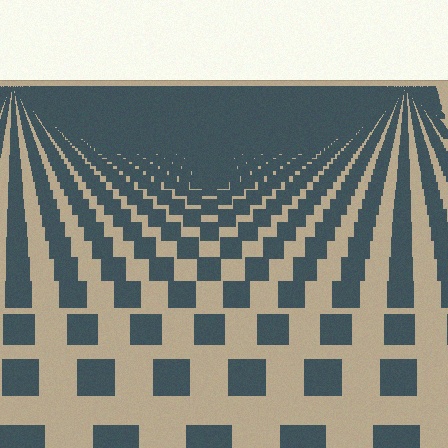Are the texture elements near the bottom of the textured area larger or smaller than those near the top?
Larger. Near the bottom, elements are closer to the viewer and appear at a bigger on-screen size.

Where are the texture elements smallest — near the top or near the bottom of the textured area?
Near the top.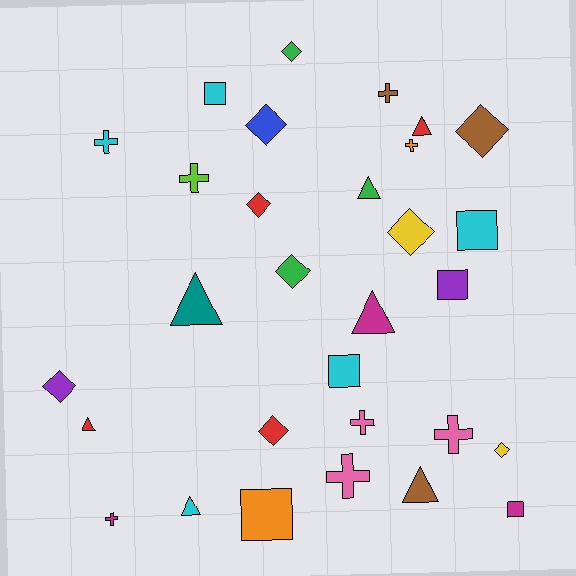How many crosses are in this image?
There are 8 crosses.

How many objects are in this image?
There are 30 objects.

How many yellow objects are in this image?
There are 2 yellow objects.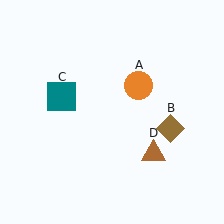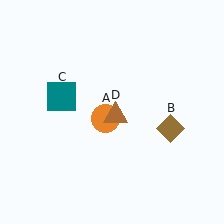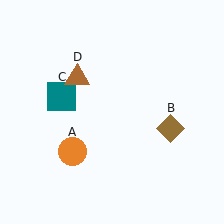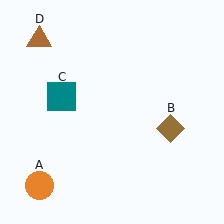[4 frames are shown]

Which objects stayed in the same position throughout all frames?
Brown diamond (object B) and teal square (object C) remained stationary.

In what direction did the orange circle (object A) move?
The orange circle (object A) moved down and to the left.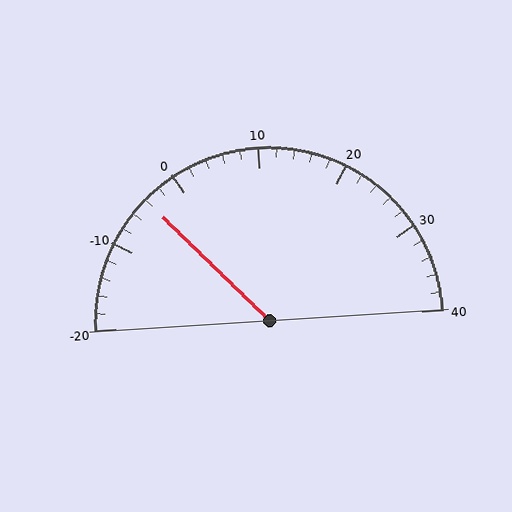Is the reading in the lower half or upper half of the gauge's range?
The reading is in the lower half of the range (-20 to 40).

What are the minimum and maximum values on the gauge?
The gauge ranges from -20 to 40.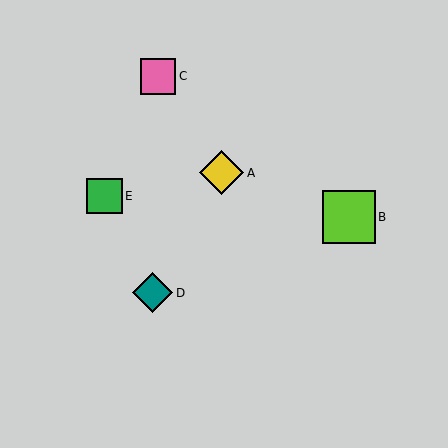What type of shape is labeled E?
Shape E is a green square.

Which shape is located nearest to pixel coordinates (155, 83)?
The pink square (labeled C) at (158, 76) is nearest to that location.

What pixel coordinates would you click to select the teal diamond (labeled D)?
Click at (153, 293) to select the teal diamond D.